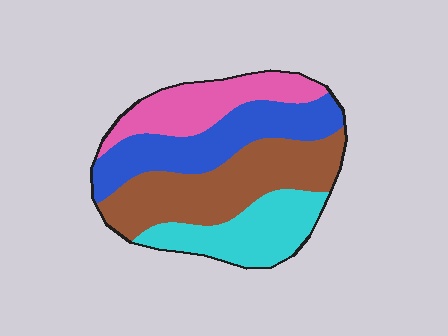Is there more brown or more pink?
Brown.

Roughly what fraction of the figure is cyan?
Cyan covers roughly 20% of the figure.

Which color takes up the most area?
Brown, at roughly 35%.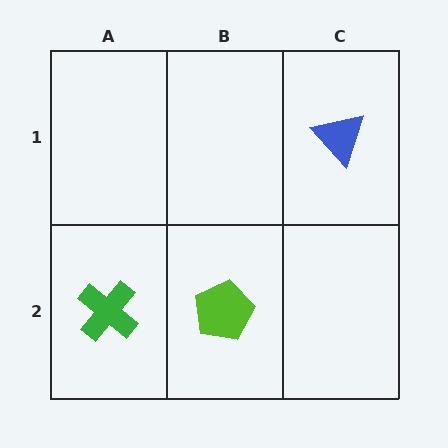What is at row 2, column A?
A green cross.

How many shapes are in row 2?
2 shapes.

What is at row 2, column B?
A lime pentagon.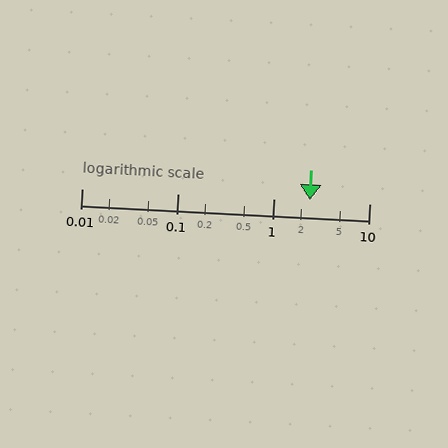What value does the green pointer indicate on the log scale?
The pointer indicates approximately 2.4.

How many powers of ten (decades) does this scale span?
The scale spans 3 decades, from 0.01 to 10.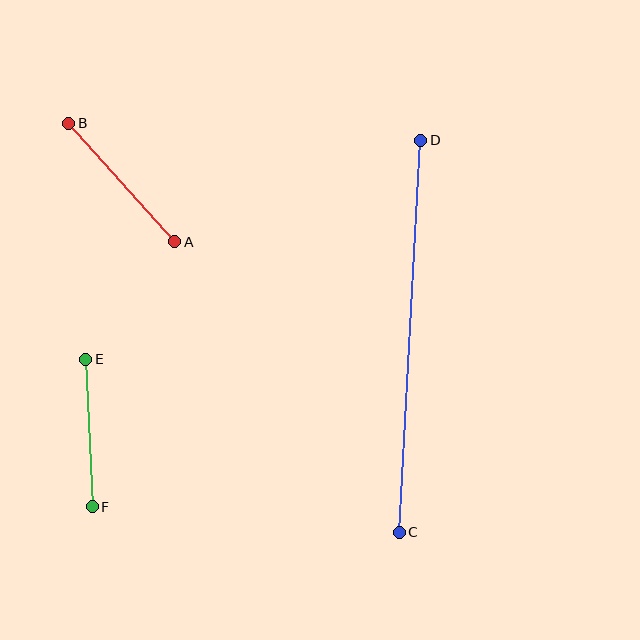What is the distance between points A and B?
The distance is approximately 159 pixels.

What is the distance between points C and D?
The distance is approximately 392 pixels.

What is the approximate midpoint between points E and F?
The midpoint is at approximately (89, 433) pixels.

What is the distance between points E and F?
The distance is approximately 148 pixels.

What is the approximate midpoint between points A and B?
The midpoint is at approximately (122, 182) pixels.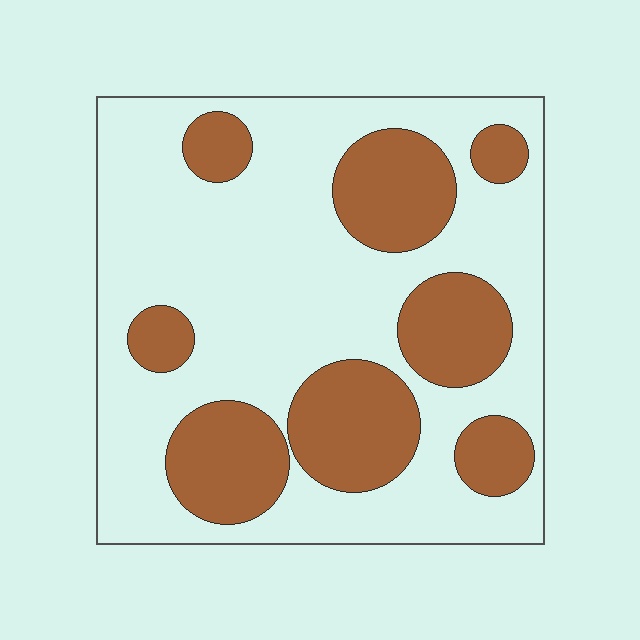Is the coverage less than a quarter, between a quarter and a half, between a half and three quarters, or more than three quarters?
Between a quarter and a half.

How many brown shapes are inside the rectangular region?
8.